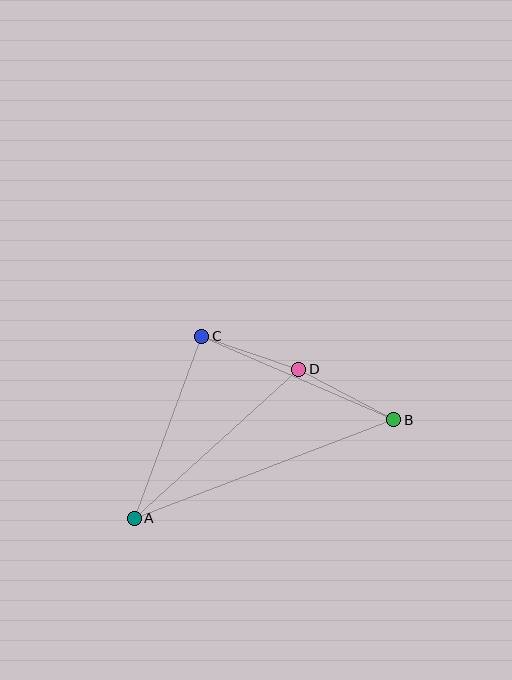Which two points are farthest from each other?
Points A and B are farthest from each other.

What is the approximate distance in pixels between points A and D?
The distance between A and D is approximately 222 pixels.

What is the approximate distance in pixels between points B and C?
The distance between B and C is approximately 209 pixels.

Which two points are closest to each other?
Points C and D are closest to each other.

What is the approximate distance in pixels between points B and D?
The distance between B and D is approximately 108 pixels.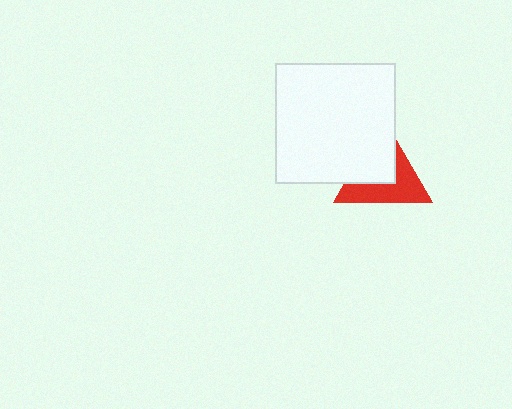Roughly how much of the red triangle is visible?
About half of it is visible (roughly 54%).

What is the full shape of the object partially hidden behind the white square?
The partially hidden object is a red triangle.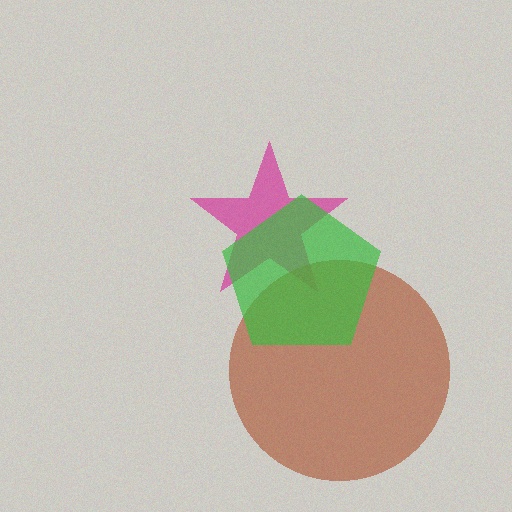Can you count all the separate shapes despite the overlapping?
Yes, there are 3 separate shapes.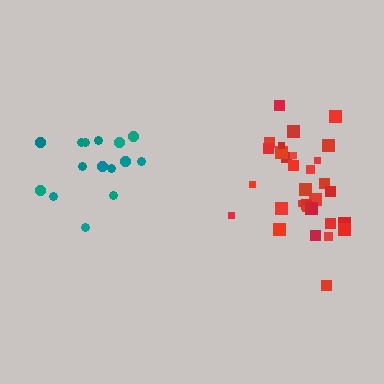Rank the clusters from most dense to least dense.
red, teal.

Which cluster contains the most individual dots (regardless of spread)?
Red (31).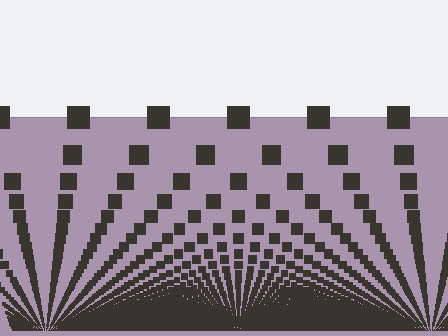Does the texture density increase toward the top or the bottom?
Density increases toward the bottom.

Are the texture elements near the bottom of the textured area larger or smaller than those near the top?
Smaller. The gradient is inverted — elements near the bottom are smaller and denser.